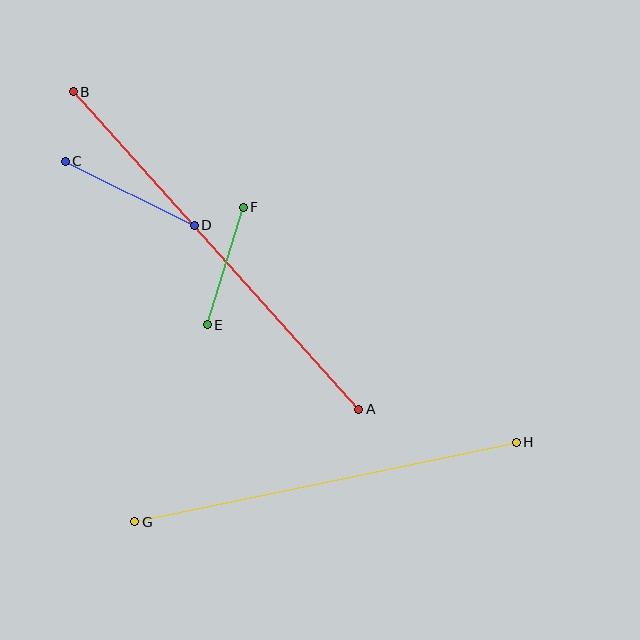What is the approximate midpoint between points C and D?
The midpoint is at approximately (130, 193) pixels.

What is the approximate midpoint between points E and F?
The midpoint is at approximately (225, 266) pixels.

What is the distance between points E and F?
The distance is approximately 123 pixels.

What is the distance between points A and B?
The distance is approximately 427 pixels.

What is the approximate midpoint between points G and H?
The midpoint is at approximately (325, 482) pixels.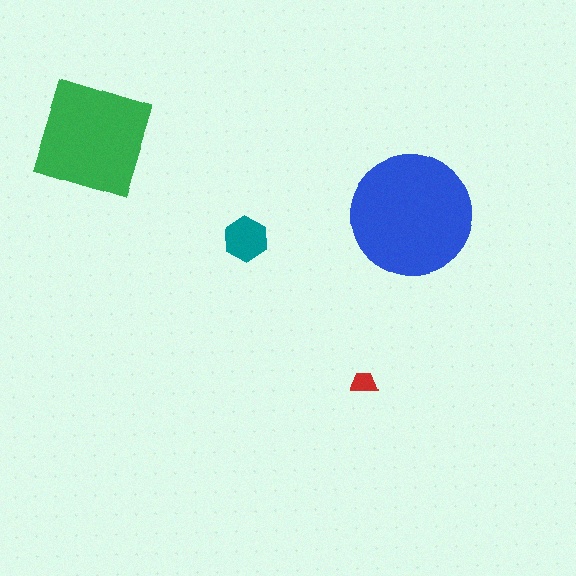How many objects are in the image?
There are 4 objects in the image.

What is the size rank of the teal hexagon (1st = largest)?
3rd.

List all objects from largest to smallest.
The blue circle, the green square, the teal hexagon, the red trapezoid.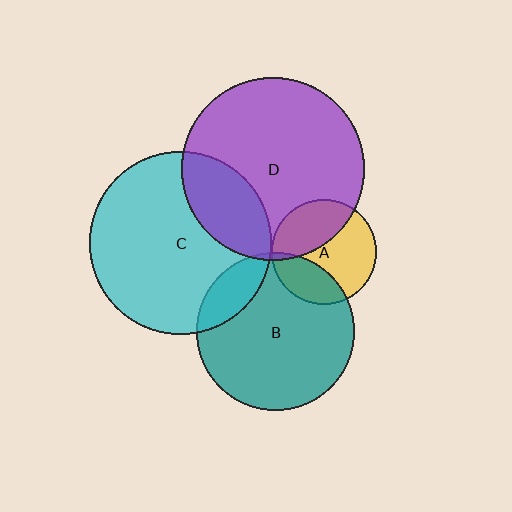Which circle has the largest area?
Circle D (purple).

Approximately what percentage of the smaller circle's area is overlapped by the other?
Approximately 15%.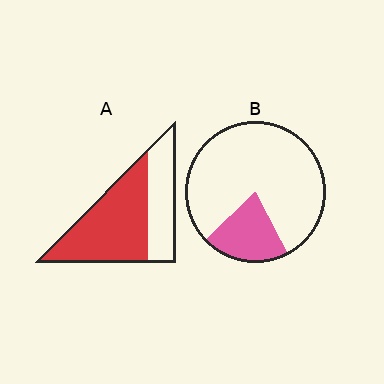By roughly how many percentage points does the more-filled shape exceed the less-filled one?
By roughly 45 percentage points (A over B).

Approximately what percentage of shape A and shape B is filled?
A is approximately 65% and B is approximately 20%.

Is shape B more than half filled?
No.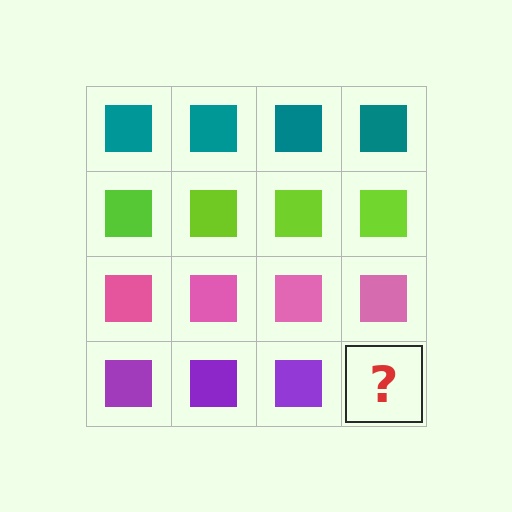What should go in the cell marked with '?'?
The missing cell should contain a purple square.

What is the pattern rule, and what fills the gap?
The rule is that each row has a consistent color. The gap should be filled with a purple square.